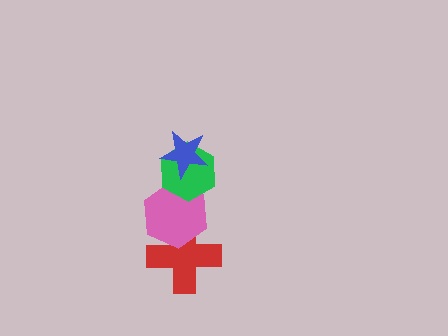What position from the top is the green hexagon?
The green hexagon is 2nd from the top.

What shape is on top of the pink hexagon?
The green hexagon is on top of the pink hexagon.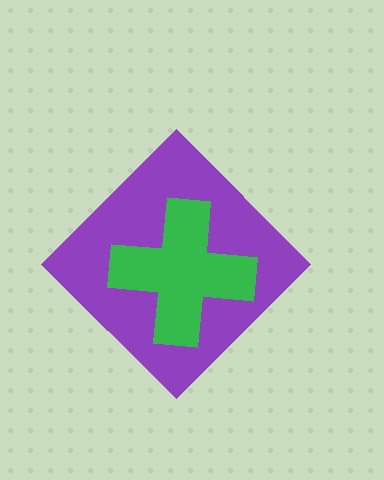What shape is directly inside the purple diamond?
The green cross.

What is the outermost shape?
The purple diamond.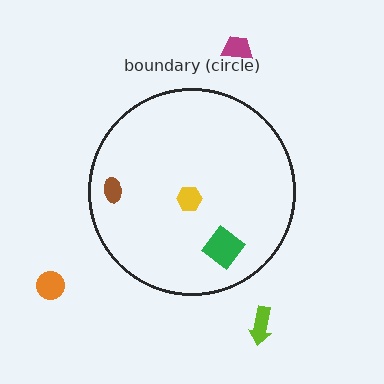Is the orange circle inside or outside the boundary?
Outside.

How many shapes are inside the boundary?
3 inside, 3 outside.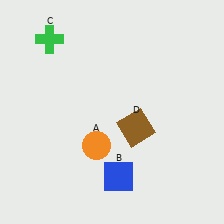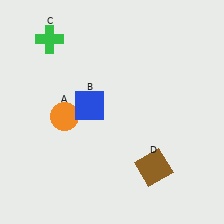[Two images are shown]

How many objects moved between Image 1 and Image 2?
3 objects moved between the two images.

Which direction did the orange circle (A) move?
The orange circle (A) moved left.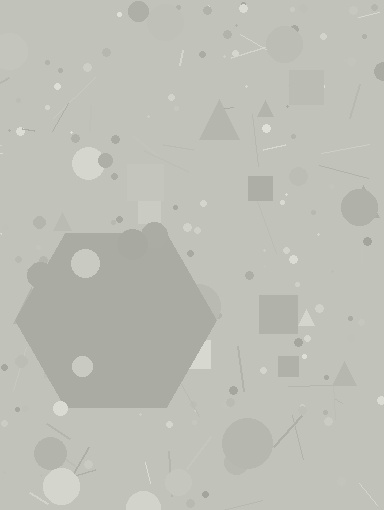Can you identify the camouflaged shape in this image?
The camouflaged shape is a hexagon.